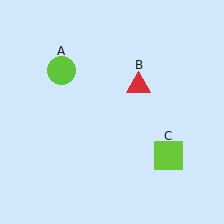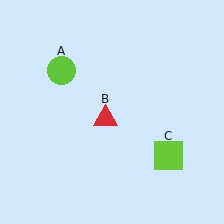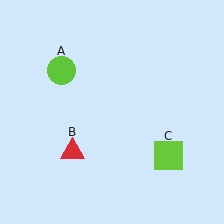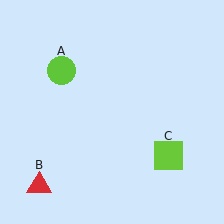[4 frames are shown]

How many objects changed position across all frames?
1 object changed position: red triangle (object B).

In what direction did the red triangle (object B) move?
The red triangle (object B) moved down and to the left.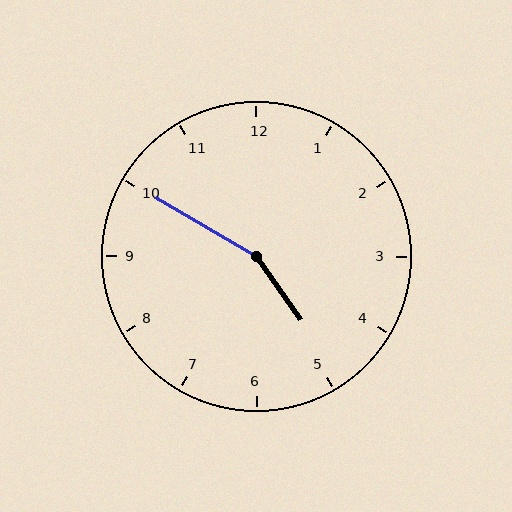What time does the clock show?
4:50.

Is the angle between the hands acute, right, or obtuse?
It is obtuse.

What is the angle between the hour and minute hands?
Approximately 155 degrees.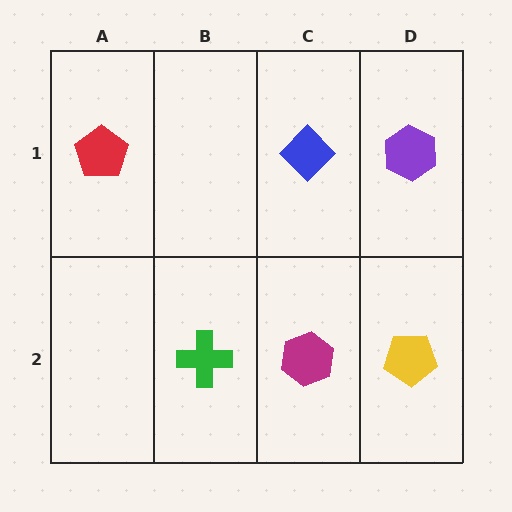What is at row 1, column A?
A red pentagon.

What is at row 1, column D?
A purple hexagon.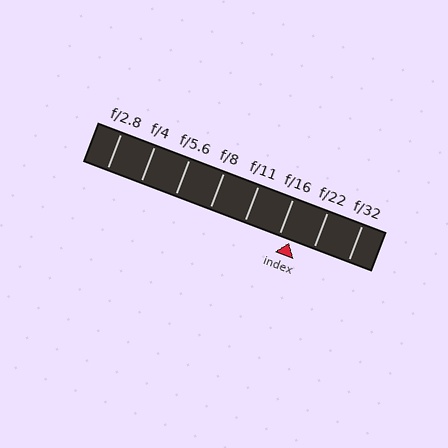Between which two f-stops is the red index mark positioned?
The index mark is between f/16 and f/22.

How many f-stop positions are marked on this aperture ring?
There are 8 f-stop positions marked.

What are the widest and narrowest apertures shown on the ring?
The widest aperture shown is f/2.8 and the narrowest is f/32.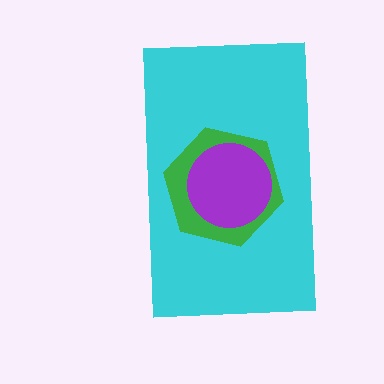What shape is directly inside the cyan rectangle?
The green hexagon.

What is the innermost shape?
The purple circle.